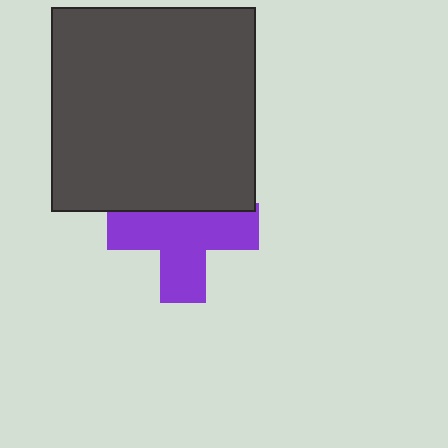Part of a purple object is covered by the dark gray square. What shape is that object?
It is a cross.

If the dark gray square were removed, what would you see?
You would see the complete purple cross.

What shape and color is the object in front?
The object in front is a dark gray square.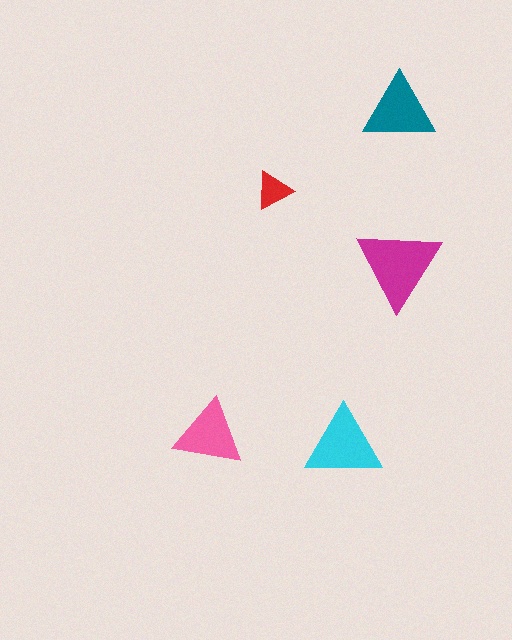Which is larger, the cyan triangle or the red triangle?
The cyan one.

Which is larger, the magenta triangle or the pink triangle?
The magenta one.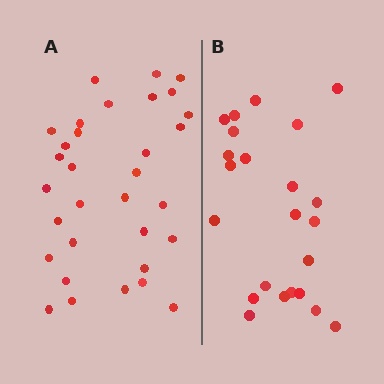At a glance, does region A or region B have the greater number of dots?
Region A (the left region) has more dots.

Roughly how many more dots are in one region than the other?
Region A has roughly 8 or so more dots than region B.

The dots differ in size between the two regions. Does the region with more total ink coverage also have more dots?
No. Region B has more total ink coverage because its dots are larger, but region A actually contains more individual dots. Total area can be misleading — the number of items is what matters here.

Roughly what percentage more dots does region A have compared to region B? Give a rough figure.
About 40% more.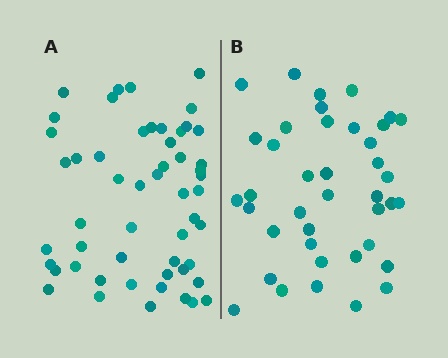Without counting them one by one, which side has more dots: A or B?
Region A (the left region) has more dots.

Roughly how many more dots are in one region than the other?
Region A has approximately 15 more dots than region B.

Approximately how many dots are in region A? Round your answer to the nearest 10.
About 50 dots. (The exact count is 53, which rounds to 50.)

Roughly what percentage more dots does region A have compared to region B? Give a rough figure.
About 30% more.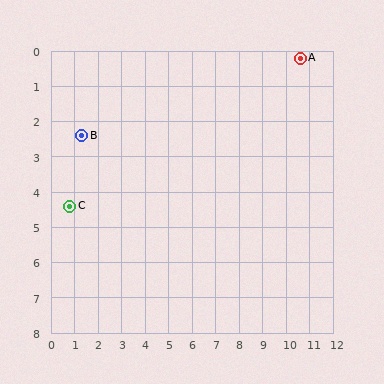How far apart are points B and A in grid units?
Points B and A are about 9.6 grid units apart.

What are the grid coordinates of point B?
Point B is at approximately (1.3, 2.4).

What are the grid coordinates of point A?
Point A is at approximately (10.6, 0.2).